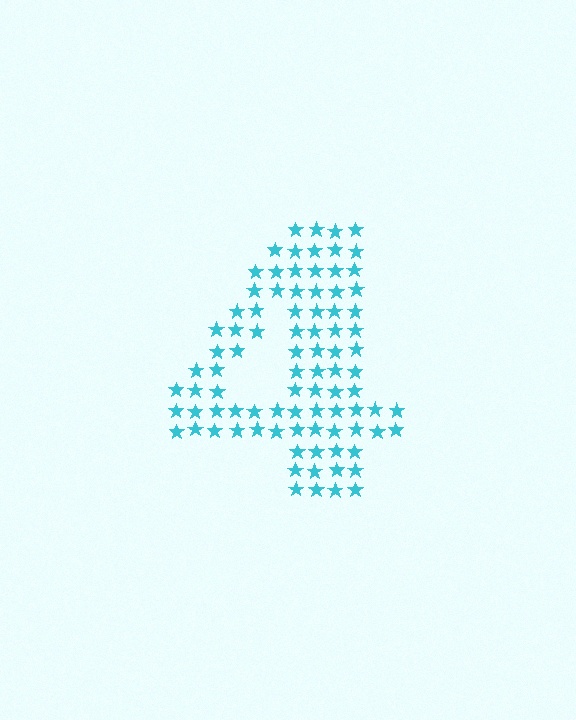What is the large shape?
The large shape is the digit 4.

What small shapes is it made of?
It is made of small stars.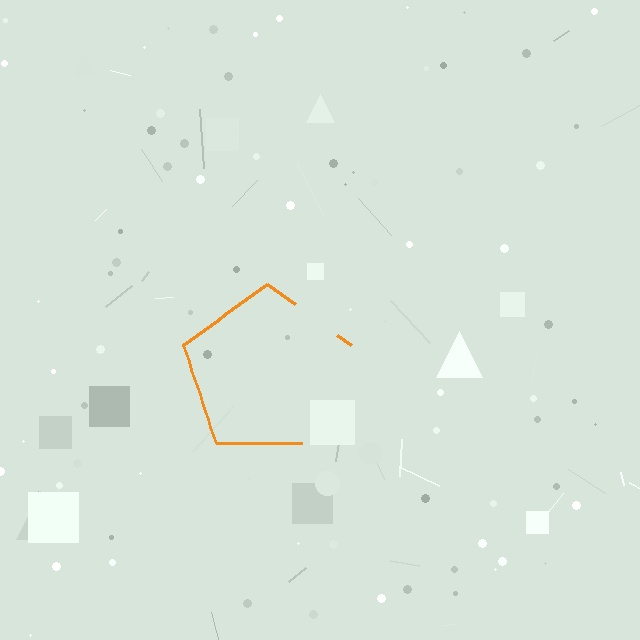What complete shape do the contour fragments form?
The contour fragments form a pentagon.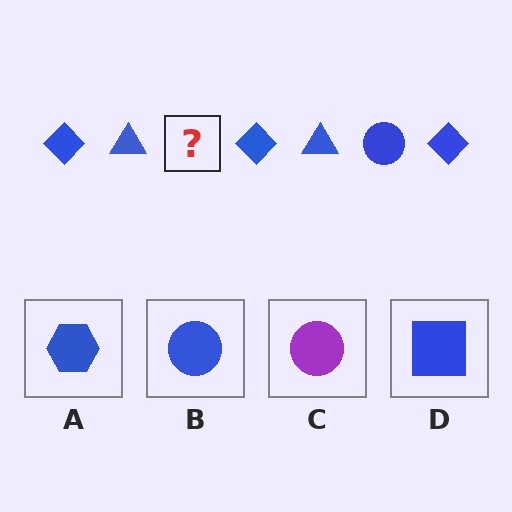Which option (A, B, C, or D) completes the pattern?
B.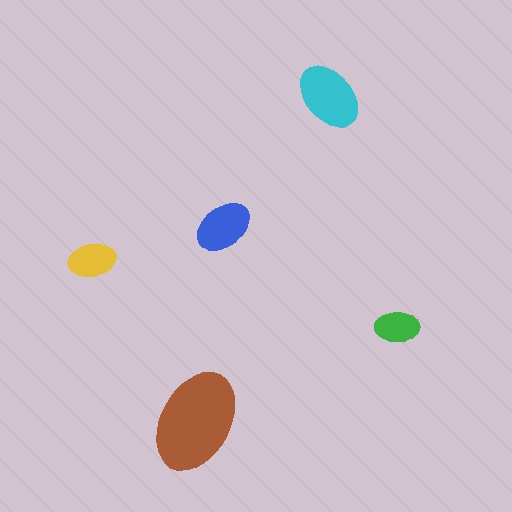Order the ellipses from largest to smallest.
the brown one, the cyan one, the blue one, the yellow one, the green one.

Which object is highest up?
The cyan ellipse is topmost.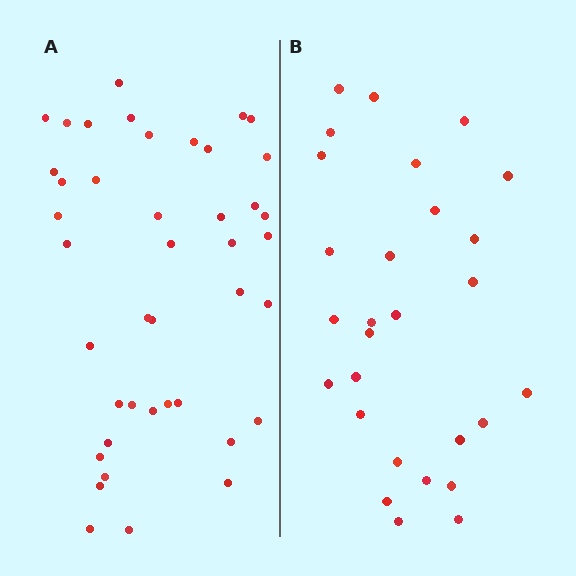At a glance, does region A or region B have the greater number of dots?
Region A (the left region) has more dots.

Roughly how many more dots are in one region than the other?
Region A has approximately 15 more dots than region B.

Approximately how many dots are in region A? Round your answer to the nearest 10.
About 40 dots. (The exact count is 42, which rounds to 40.)